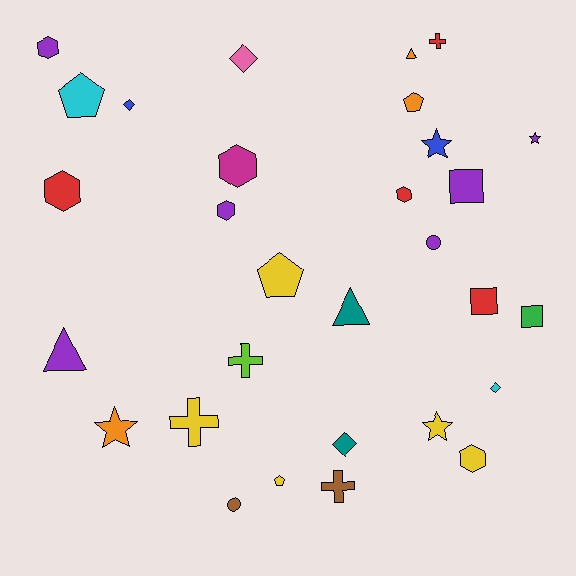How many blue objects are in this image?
There are 2 blue objects.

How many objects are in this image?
There are 30 objects.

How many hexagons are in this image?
There are 6 hexagons.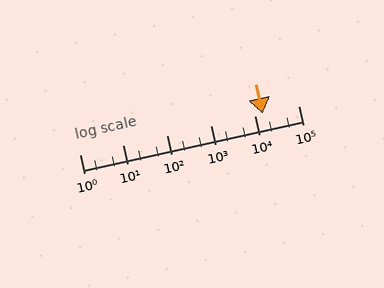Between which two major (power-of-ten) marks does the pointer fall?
The pointer is between 10000 and 100000.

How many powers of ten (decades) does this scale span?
The scale spans 5 decades, from 1 to 100000.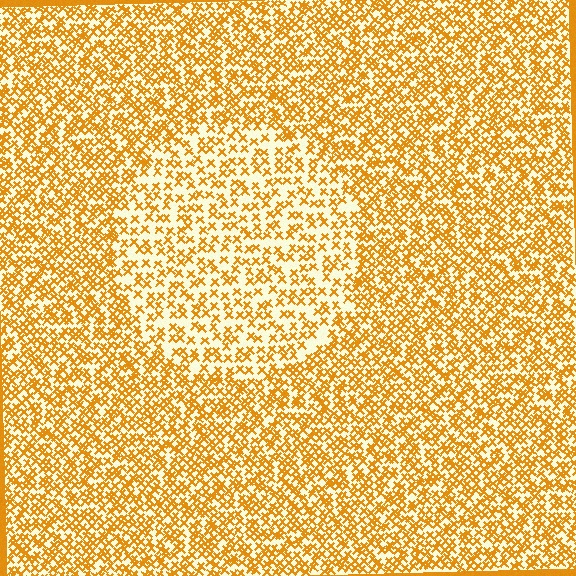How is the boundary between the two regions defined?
The boundary is defined by a change in element density (approximately 1.8x ratio). All elements are the same color, size, and shape.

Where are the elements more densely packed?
The elements are more densely packed outside the circle boundary.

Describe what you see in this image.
The image contains small orange elements arranged at two different densities. A circle-shaped region is visible where the elements are less densely packed than the surrounding area.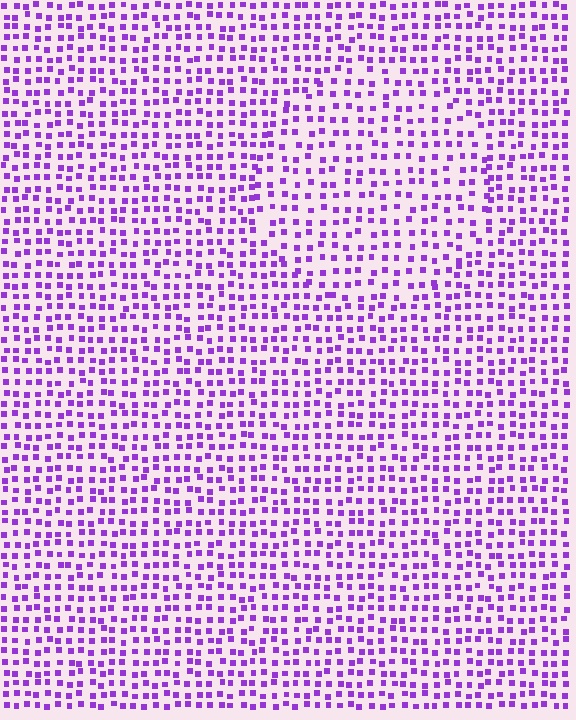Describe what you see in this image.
The image contains small purple elements arranged at two different densities. A circle-shaped region is visible where the elements are less densely packed than the surrounding area.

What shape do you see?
I see a circle.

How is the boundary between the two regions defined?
The boundary is defined by a change in element density (approximately 1.4x ratio). All elements are the same color, size, and shape.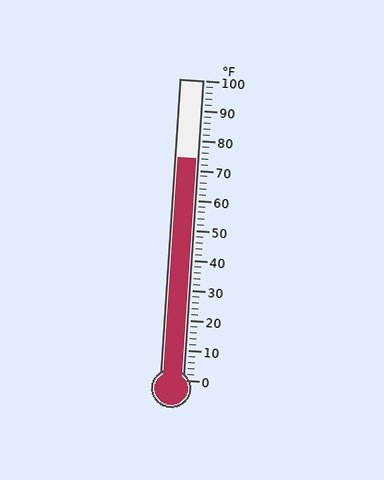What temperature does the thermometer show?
The thermometer shows approximately 74°F.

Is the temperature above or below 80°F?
The temperature is below 80°F.